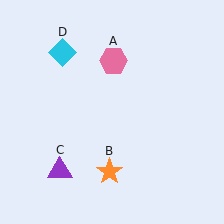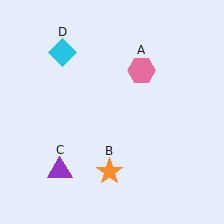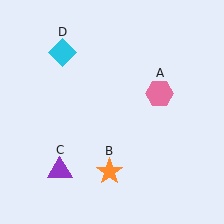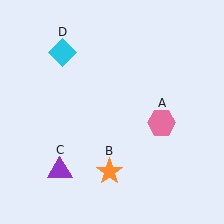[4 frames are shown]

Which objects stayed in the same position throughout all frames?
Orange star (object B) and purple triangle (object C) and cyan diamond (object D) remained stationary.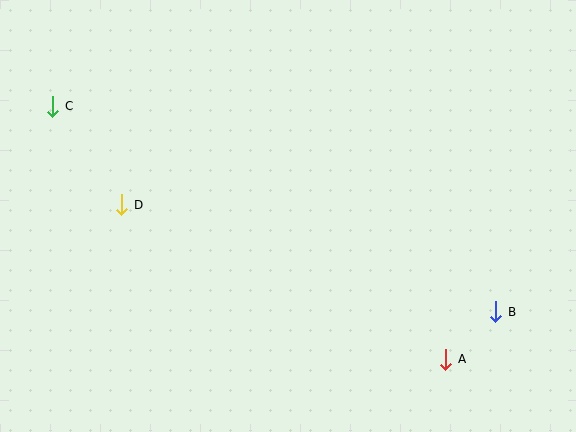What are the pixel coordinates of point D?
Point D is at (122, 205).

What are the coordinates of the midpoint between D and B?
The midpoint between D and B is at (309, 258).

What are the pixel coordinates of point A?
Point A is at (446, 359).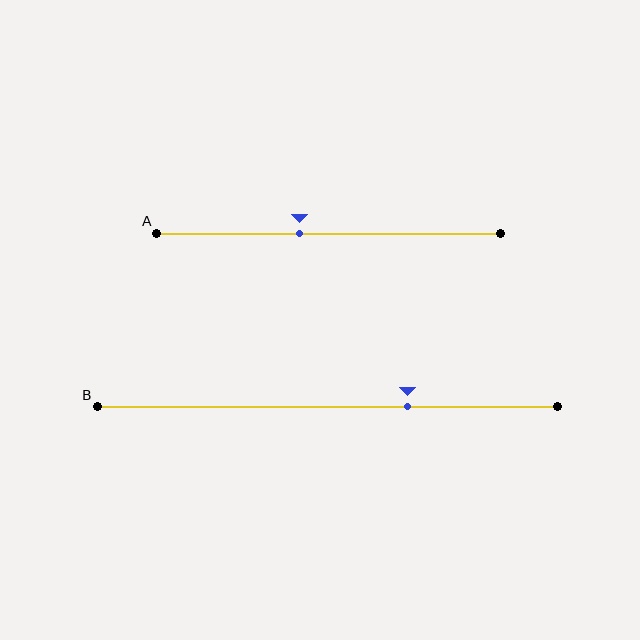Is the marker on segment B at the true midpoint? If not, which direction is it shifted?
No, the marker on segment B is shifted to the right by about 17% of the segment length.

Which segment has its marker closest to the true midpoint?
Segment A has its marker closest to the true midpoint.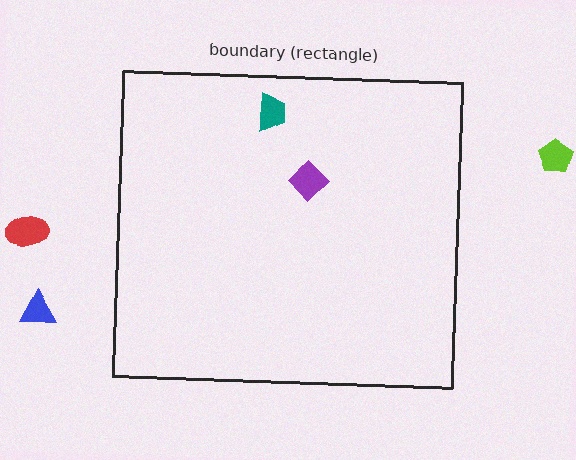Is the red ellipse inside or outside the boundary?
Outside.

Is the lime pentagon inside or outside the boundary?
Outside.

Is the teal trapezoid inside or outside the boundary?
Inside.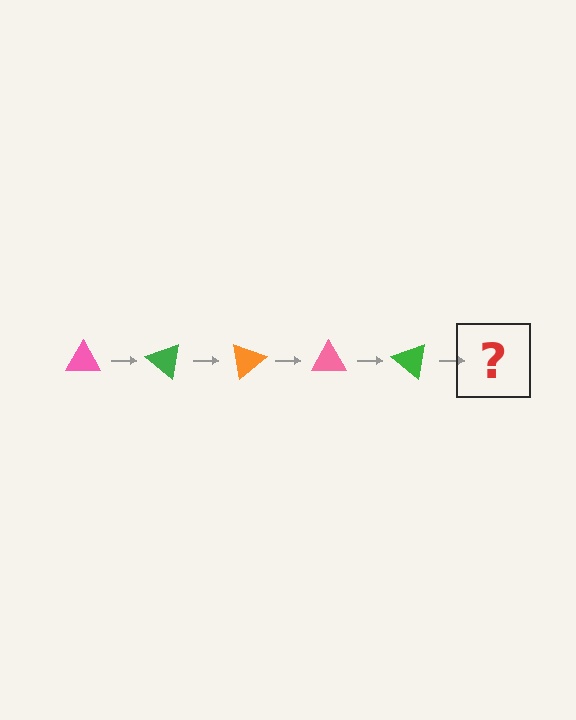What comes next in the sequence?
The next element should be an orange triangle, rotated 200 degrees from the start.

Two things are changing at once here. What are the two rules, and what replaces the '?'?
The two rules are that it rotates 40 degrees each step and the color cycles through pink, green, and orange. The '?' should be an orange triangle, rotated 200 degrees from the start.